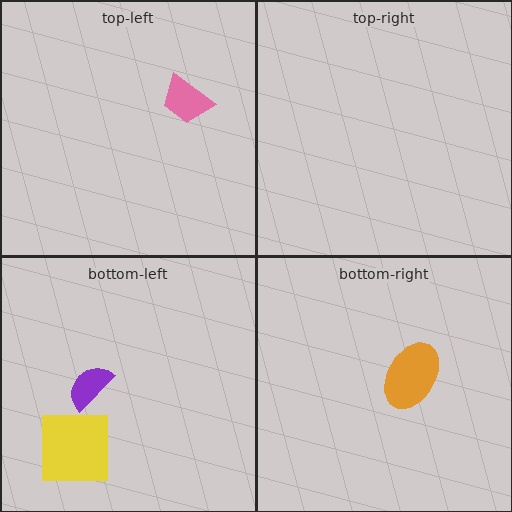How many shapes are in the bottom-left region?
2.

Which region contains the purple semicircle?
The bottom-left region.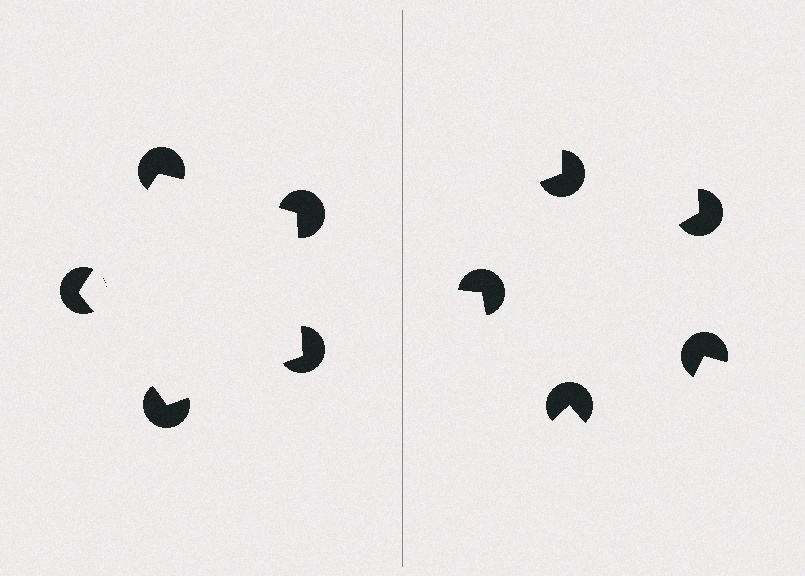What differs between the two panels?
The pac-man discs are positioned identically on both sides; only the wedge orientations differ. On the left they align to a pentagon; on the right they are misaligned.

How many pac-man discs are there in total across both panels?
10 — 5 on each side.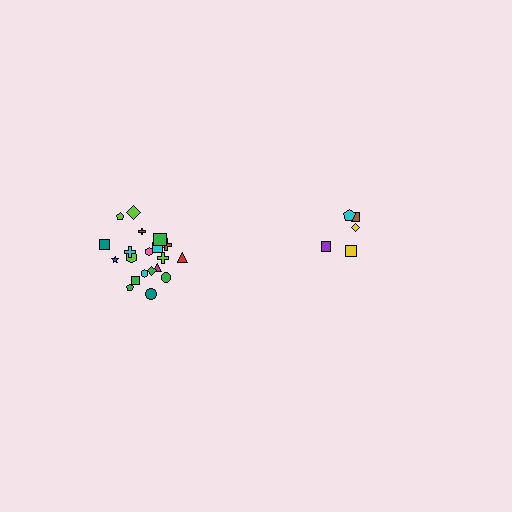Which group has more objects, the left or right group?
The left group.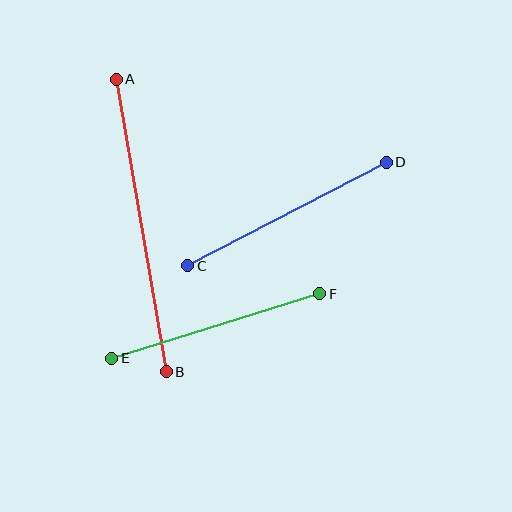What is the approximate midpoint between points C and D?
The midpoint is at approximately (287, 214) pixels.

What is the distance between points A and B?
The distance is approximately 297 pixels.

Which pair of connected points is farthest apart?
Points A and B are farthest apart.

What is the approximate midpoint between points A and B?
The midpoint is at approximately (141, 225) pixels.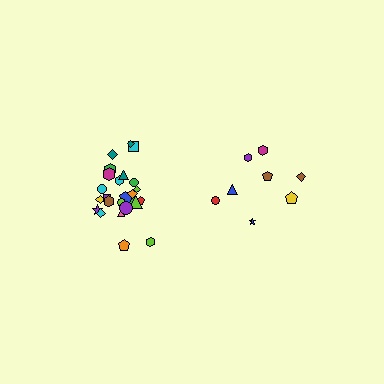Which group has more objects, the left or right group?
The left group.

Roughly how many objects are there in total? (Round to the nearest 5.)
Roughly 35 objects in total.